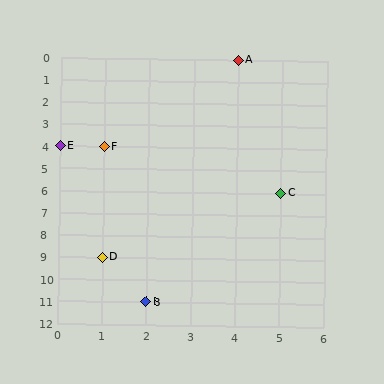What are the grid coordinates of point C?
Point C is at grid coordinates (5, 6).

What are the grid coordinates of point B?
Point B is at grid coordinates (2, 11).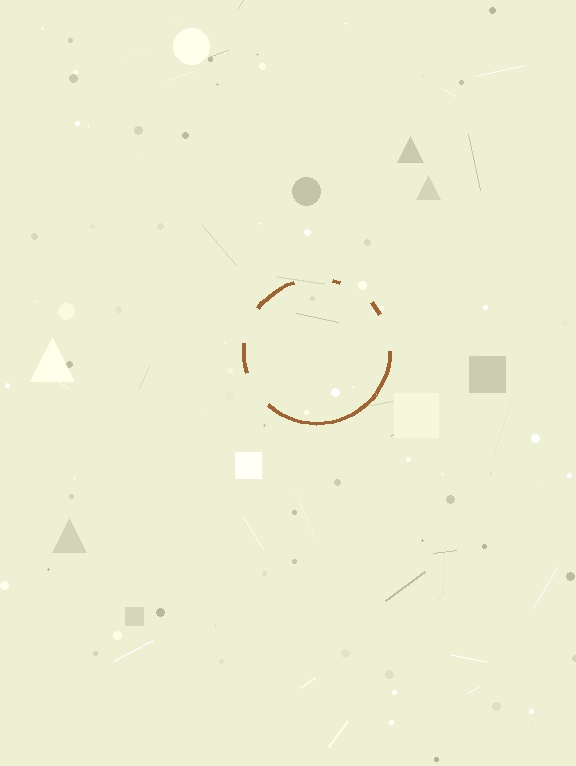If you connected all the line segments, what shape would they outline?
They would outline a circle.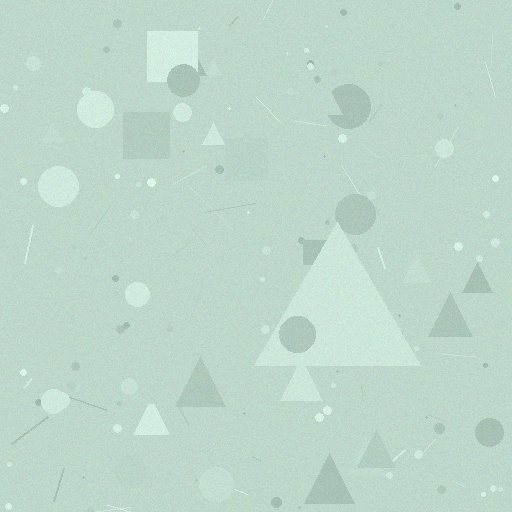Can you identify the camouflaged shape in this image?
The camouflaged shape is a triangle.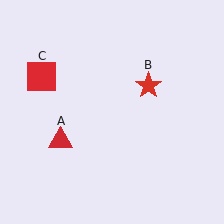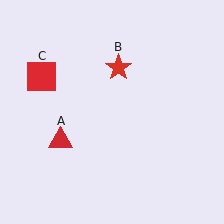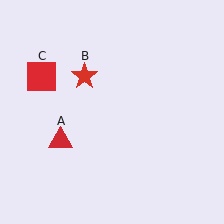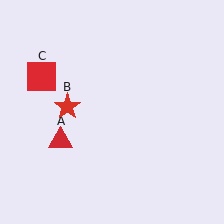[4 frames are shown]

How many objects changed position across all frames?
1 object changed position: red star (object B).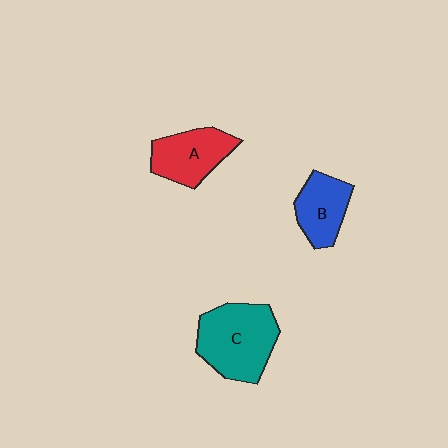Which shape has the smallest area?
Shape B (blue).